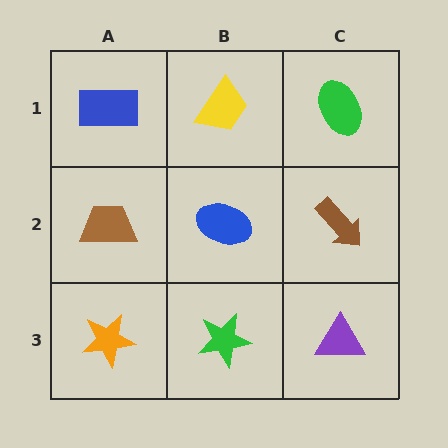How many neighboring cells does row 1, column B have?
3.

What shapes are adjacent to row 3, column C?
A brown arrow (row 2, column C), a green star (row 3, column B).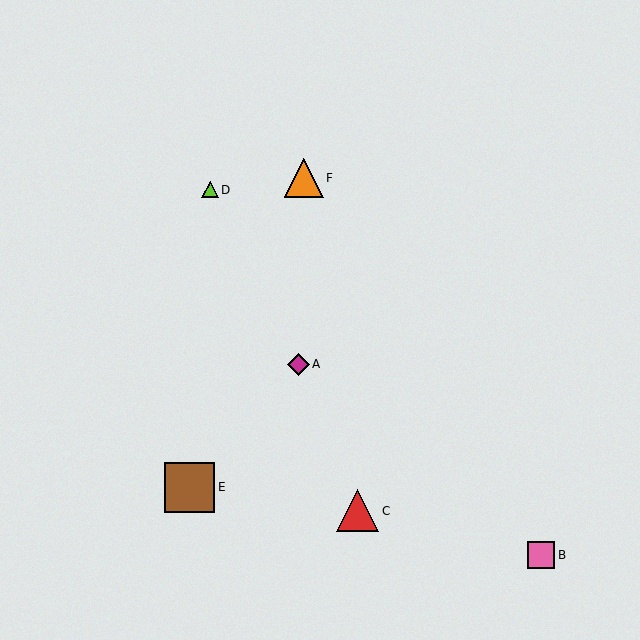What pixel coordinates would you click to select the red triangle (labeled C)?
Click at (358, 511) to select the red triangle C.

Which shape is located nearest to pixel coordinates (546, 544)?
The pink square (labeled B) at (541, 555) is nearest to that location.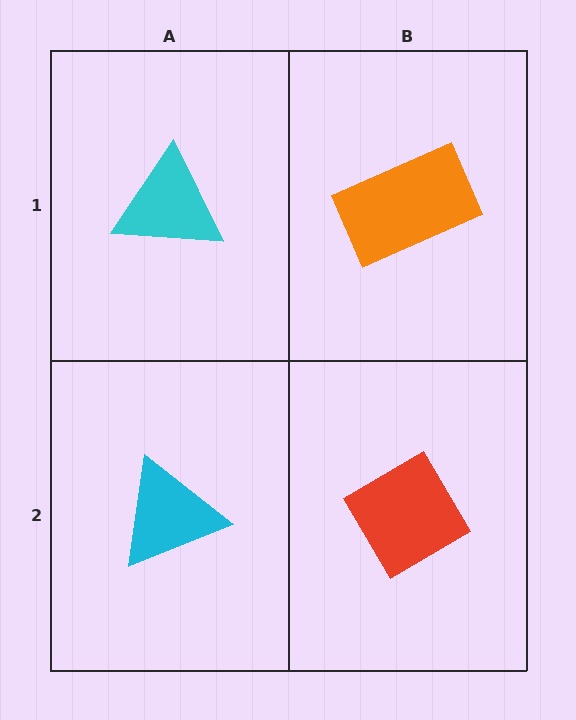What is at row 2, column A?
A cyan triangle.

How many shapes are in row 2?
2 shapes.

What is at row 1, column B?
An orange rectangle.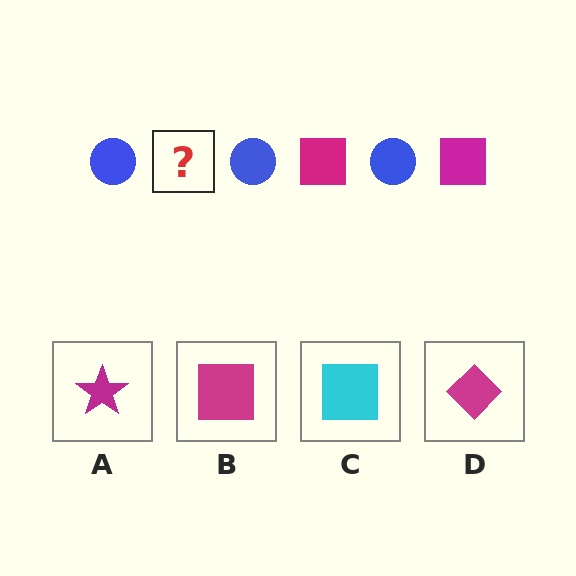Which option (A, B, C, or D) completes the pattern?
B.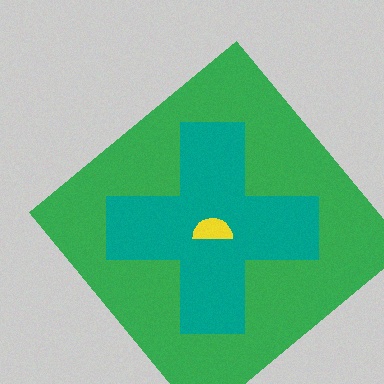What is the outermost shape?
The green diamond.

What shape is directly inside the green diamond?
The teal cross.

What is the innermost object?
The yellow semicircle.